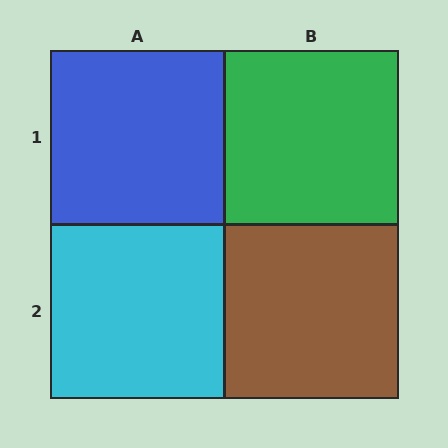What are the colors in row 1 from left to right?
Blue, green.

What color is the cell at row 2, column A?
Cyan.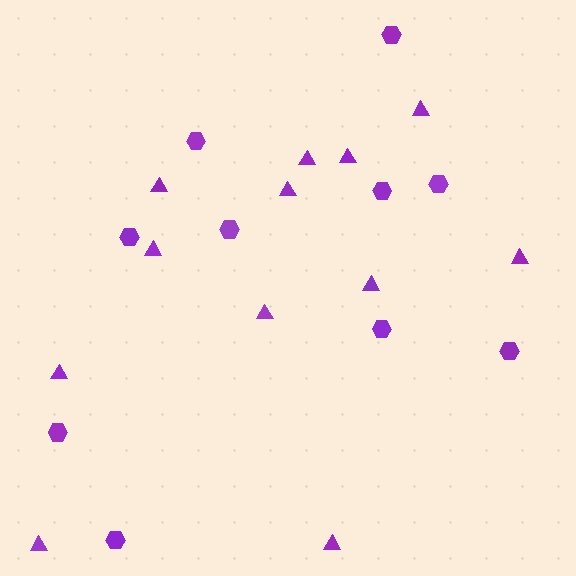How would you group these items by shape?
There are 2 groups: one group of triangles (12) and one group of hexagons (10).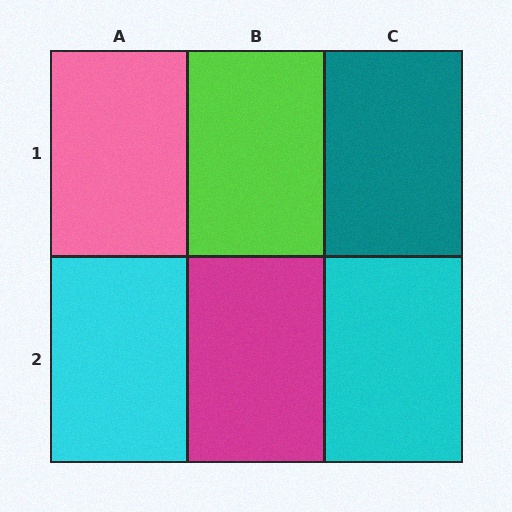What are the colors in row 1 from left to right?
Pink, lime, teal.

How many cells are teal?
1 cell is teal.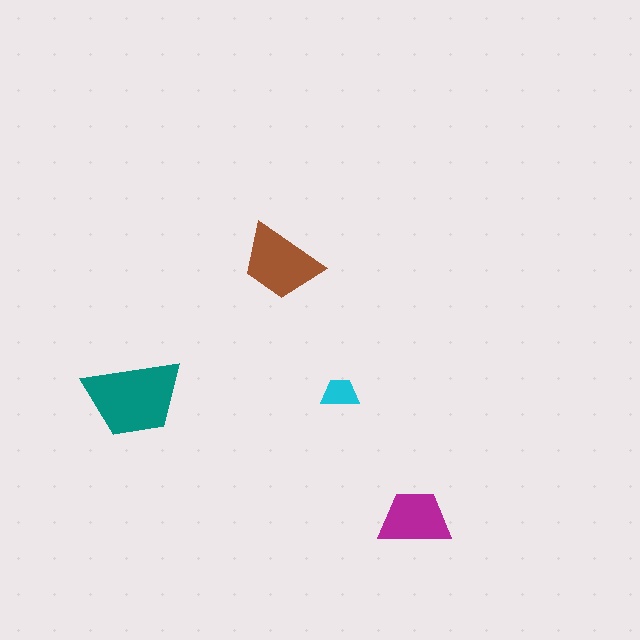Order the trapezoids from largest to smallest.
the teal one, the brown one, the magenta one, the cyan one.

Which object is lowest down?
The magenta trapezoid is bottommost.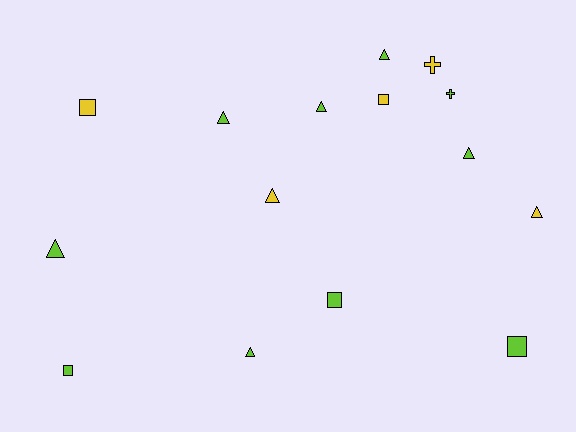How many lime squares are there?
There are 3 lime squares.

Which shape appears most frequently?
Triangle, with 8 objects.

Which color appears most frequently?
Lime, with 10 objects.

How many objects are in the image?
There are 15 objects.